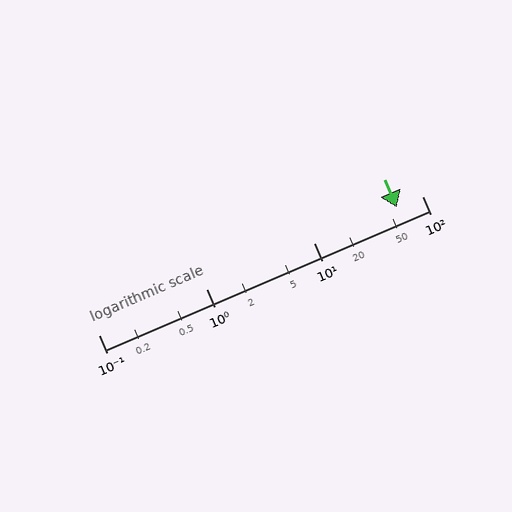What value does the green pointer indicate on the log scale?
The pointer indicates approximately 58.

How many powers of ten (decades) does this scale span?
The scale spans 3 decades, from 0.1 to 100.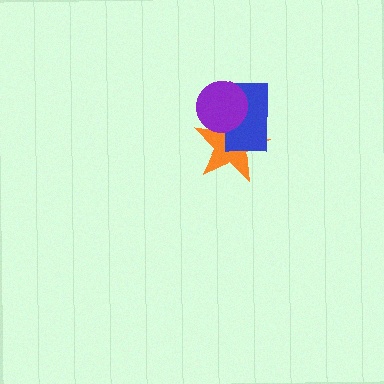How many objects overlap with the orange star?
2 objects overlap with the orange star.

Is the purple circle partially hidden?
No, no other shape covers it.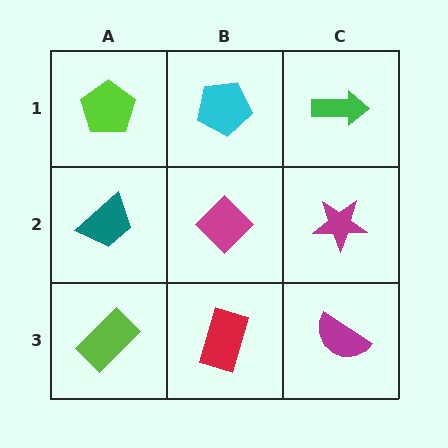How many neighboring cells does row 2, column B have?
4.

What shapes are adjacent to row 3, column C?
A magenta star (row 2, column C), a red rectangle (row 3, column B).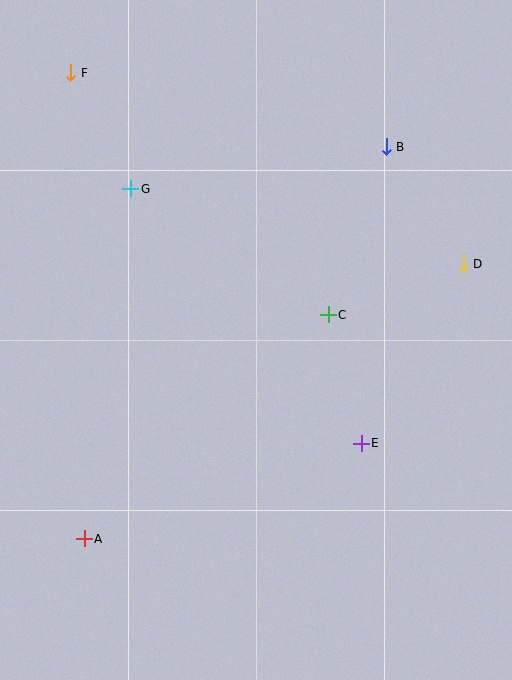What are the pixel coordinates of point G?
Point G is at (131, 189).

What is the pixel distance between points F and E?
The distance between F and E is 471 pixels.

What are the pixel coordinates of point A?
Point A is at (84, 539).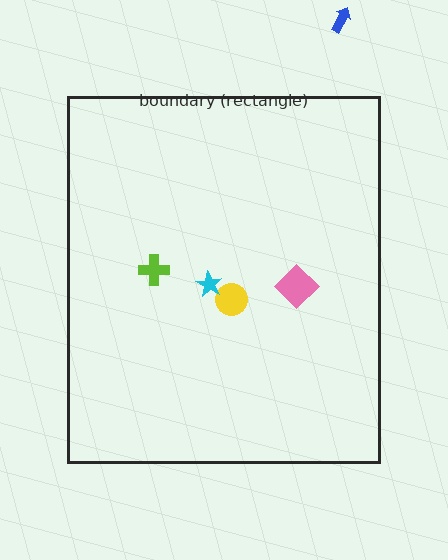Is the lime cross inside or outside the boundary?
Inside.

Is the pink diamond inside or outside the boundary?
Inside.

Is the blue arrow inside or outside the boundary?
Outside.